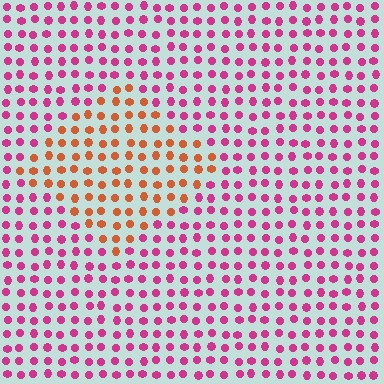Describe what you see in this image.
The image is filled with small magenta elements in a uniform arrangement. A diamond-shaped region is visible where the elements are tinted to a slightly different hue, forming a subtle color boundary.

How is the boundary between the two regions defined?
The boundary is defined purely by a slight shift in hue (about 51 degrees). Spacing, size, and orientation are identical on both sides.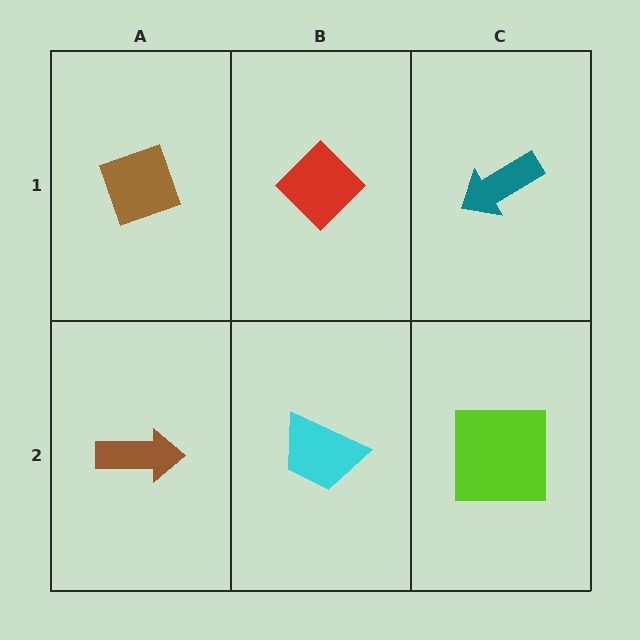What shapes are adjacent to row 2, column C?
A teal arrow (row 1, column C), a cyan trapezoid (row 2, column B).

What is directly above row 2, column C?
A teal arrow.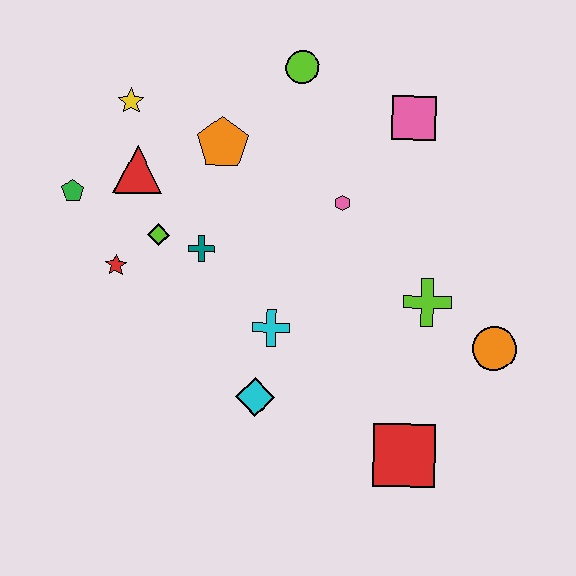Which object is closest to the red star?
The lime diamond is closest to the red star.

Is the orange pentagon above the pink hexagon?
Yes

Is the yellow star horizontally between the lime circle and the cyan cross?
No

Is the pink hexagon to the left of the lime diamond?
No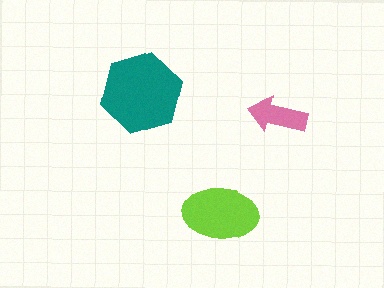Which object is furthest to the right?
The pink arrow is rightmost.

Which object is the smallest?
The pink arrow.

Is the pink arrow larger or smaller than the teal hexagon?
Smaller.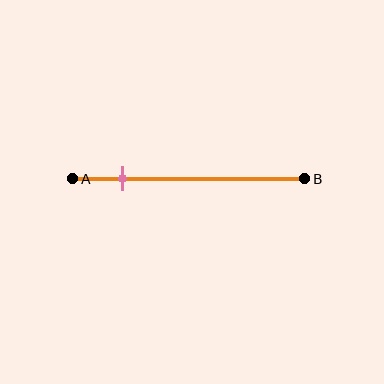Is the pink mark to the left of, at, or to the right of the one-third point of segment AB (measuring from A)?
The pink mark is to the left of the one-third point of segment AB.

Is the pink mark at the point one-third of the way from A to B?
No, the mark is at about 20% from A, not at the 33% one-third point.